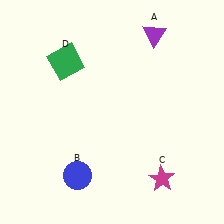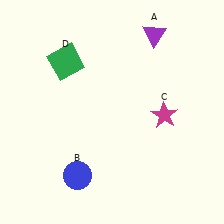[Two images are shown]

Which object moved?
The magenta star (C) moved up.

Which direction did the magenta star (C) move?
The magenta star (C) moved up.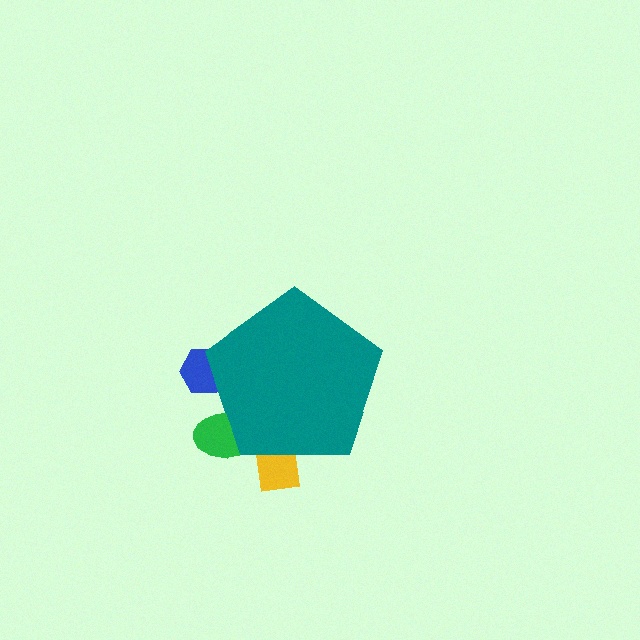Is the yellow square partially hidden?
Yes, the yellow square is partially hidden behind the teal pentagon.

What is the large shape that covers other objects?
A teal pentagon.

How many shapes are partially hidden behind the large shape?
3 shapes are partially hidden.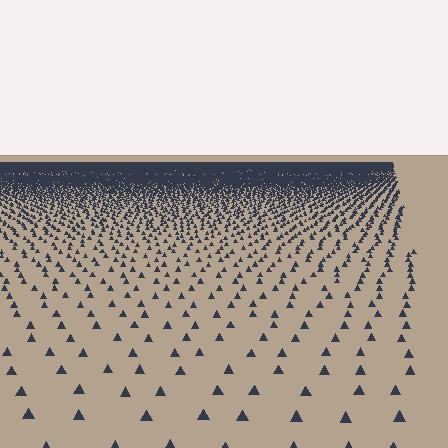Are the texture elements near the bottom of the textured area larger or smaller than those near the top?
Larger. Near the bottom, elements are closer to the viewer and appear at a bigger on-screen size.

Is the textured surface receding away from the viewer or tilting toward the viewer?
The surface is receding away from the viewer. Texture elements get smaller and denser toward the top.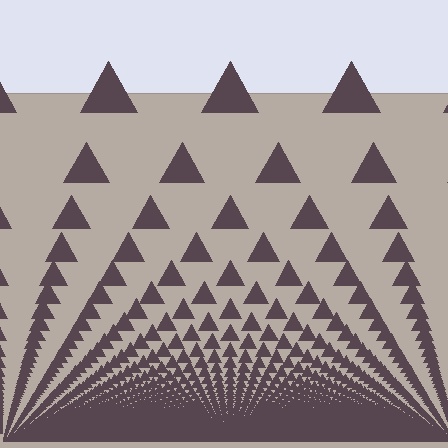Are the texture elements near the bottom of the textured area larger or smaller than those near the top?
Smaller. The gradient is inverted — elements near the bottom are smaller and denser.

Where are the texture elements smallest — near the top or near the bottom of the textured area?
Near the bottom.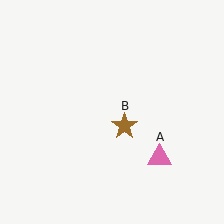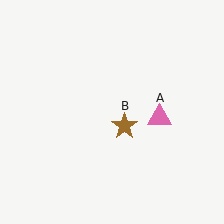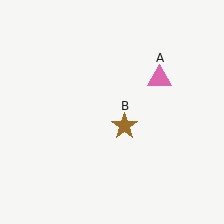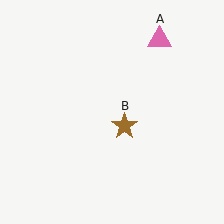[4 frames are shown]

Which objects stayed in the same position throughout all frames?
Brown star (object B) remained stationary.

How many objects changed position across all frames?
1 object changed position: pink triangle (object A).